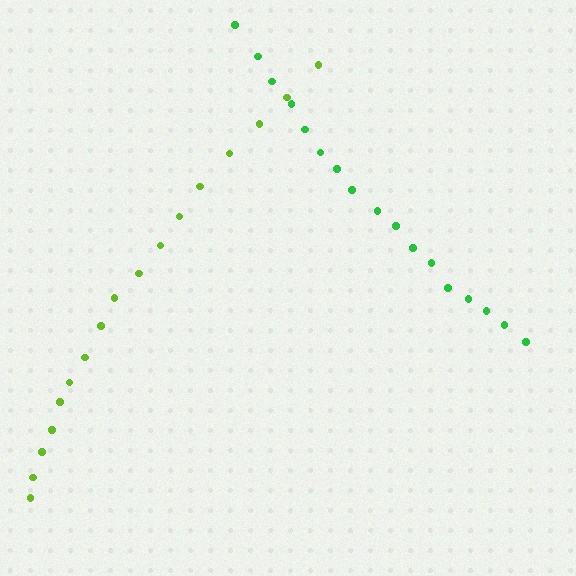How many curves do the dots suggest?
There are 2 distinct paths.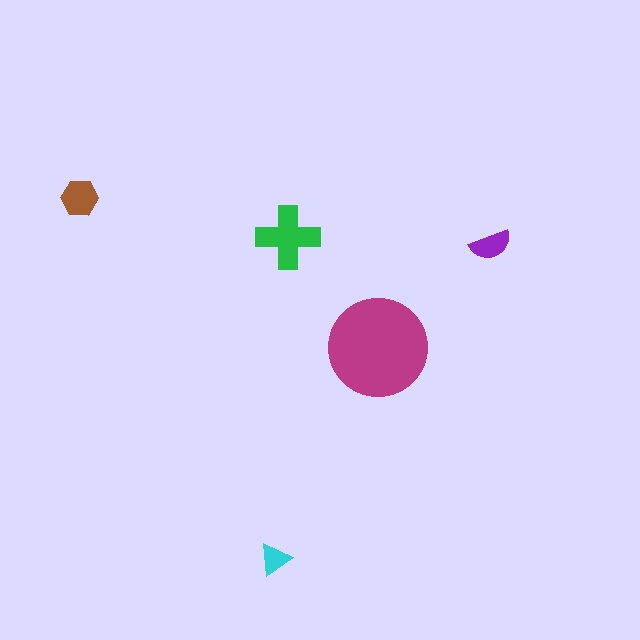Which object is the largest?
The magenta circle.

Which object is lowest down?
The cyan triangle is bottommost.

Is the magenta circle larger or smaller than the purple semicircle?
Larger.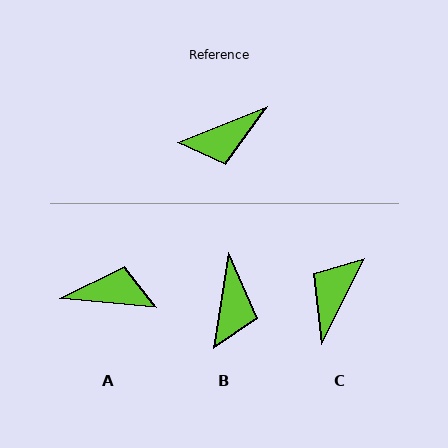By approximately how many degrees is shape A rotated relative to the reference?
Approximately 153 degrees counter-clockwise.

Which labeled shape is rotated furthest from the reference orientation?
A, about 153 degrees away.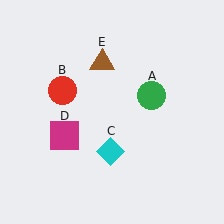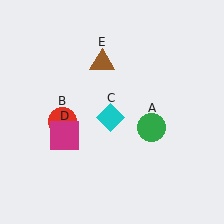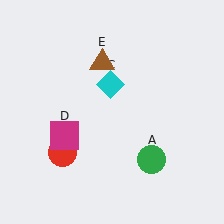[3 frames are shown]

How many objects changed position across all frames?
3 objects changed position: green circle (object A), red circle (object B), cyan diamond (object C).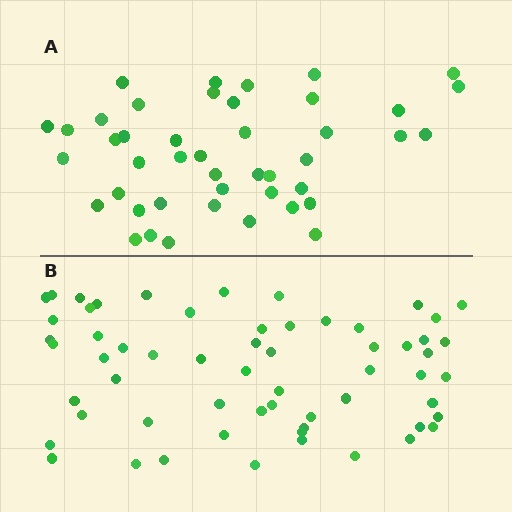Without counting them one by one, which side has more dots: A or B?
Region B (the bottom region) has more dots.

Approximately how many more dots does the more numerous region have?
Region B has approximately 15 more dots than region A.